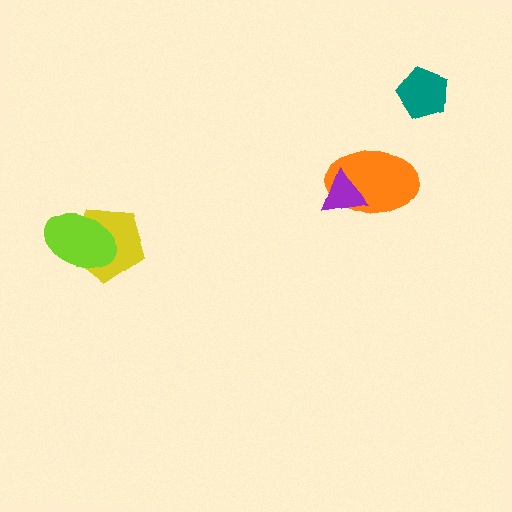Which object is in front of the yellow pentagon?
The lime ellipse is in front of the yellow pentagon.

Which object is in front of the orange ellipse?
The purple triangle is in front of the orange ellipse.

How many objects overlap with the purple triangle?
1 object overlaps with the purple triangle.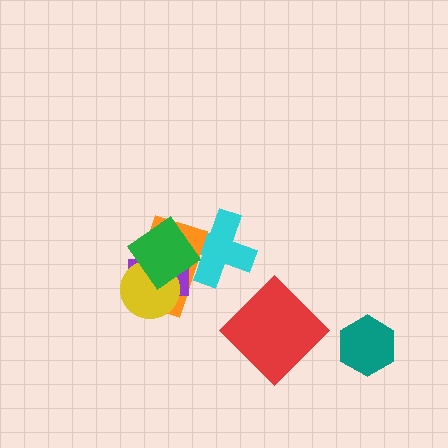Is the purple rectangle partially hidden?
Yes, it is partially covered by another shape.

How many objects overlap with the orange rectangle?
4 objects overlap with the orange rectangle.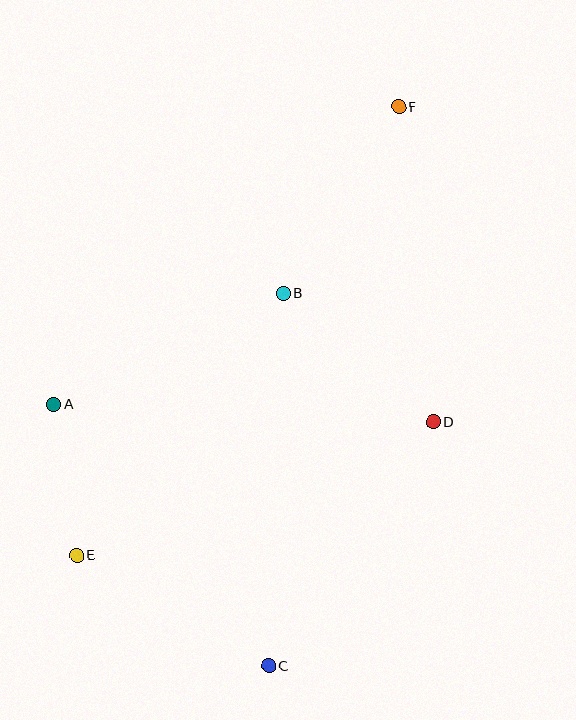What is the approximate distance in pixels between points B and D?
The distance between B and D is approximately 198 pixels.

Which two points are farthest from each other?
Points C and F are farthest from each other.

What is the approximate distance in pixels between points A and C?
The distance between A and C is approximately 339 pixels.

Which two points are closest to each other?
Points A and E are closest to each other.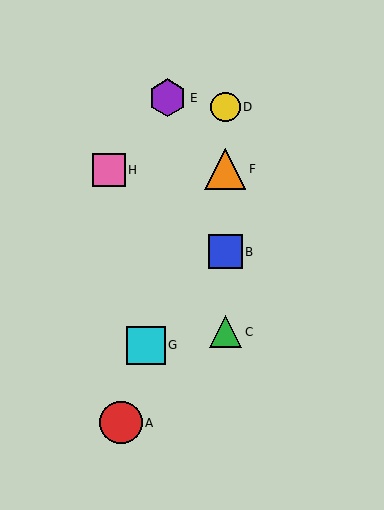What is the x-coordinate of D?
Object D is at x≈225.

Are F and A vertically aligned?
No, F is at x≈225 and A is at x≈121.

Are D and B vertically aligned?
Yes, both are at x≈225.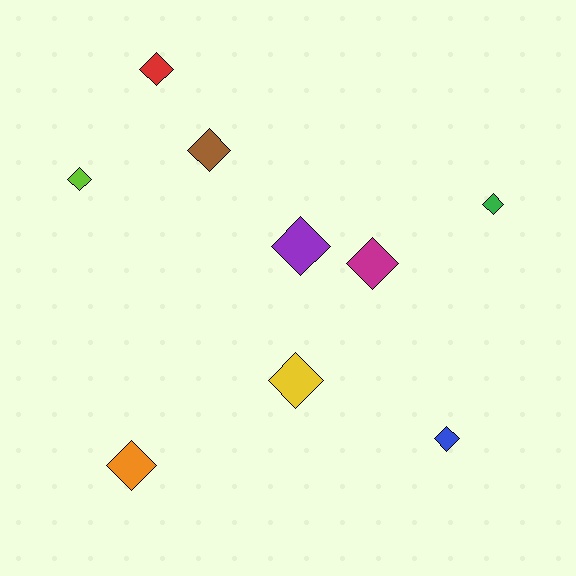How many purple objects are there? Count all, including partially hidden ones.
There is 1 purple object.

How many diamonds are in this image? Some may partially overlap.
There are 9 diamonds.